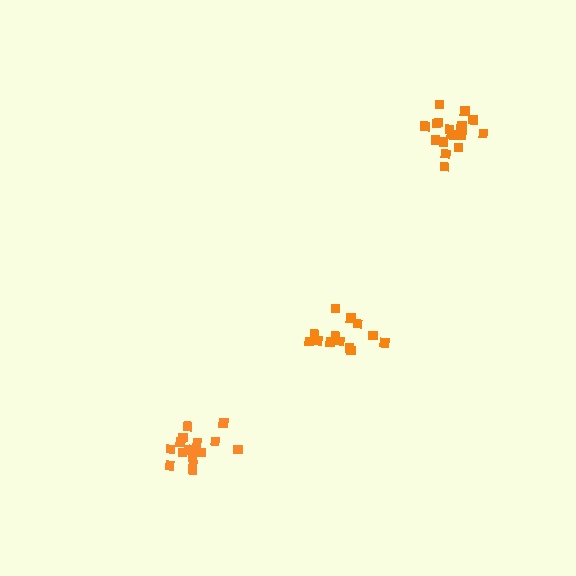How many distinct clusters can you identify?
There are 3 distinct clusters.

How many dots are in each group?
Group 1: 13 dots, Group 2: 17 dots, Group 3: 17 dots (47 total).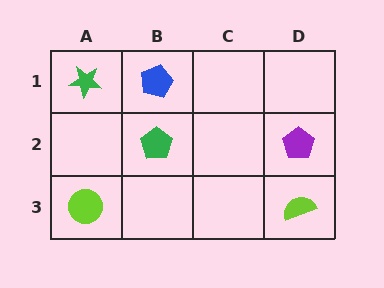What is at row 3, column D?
A lime semicircle.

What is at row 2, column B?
A green pentagon.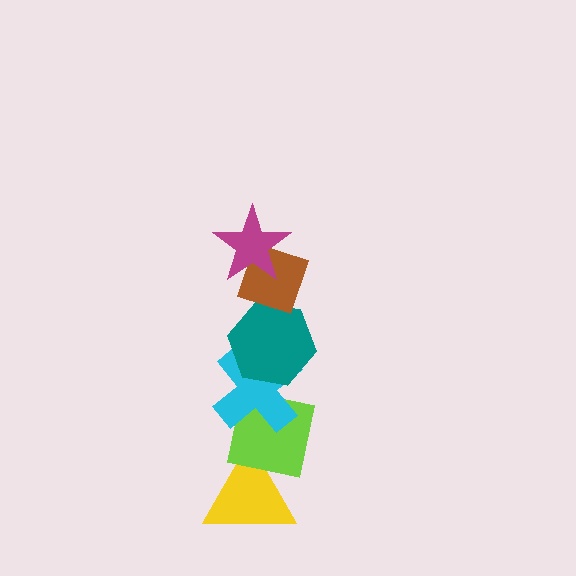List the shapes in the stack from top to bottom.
From top to bottom: the magenta star, the brown diamond, the teal hexagon, the cyan cross, the lime square, the yellow triangle.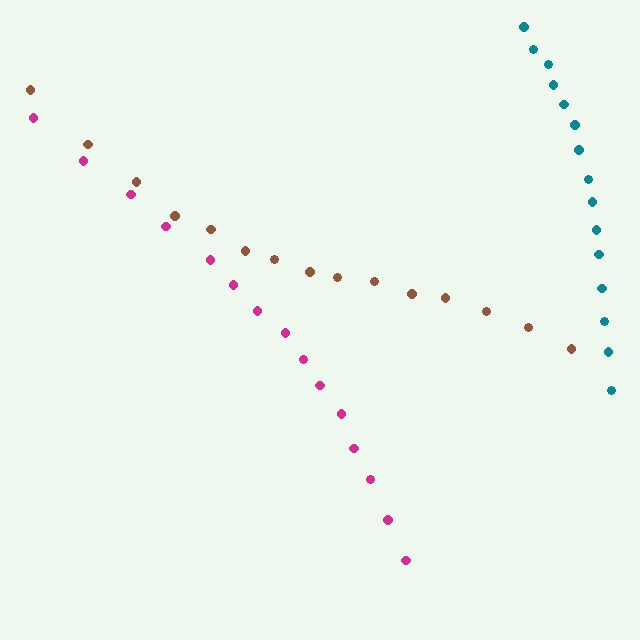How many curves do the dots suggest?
There are 3 distinct paths.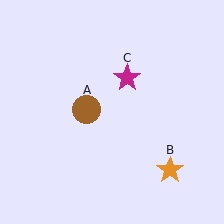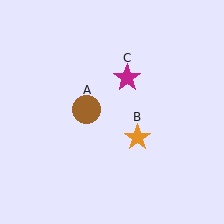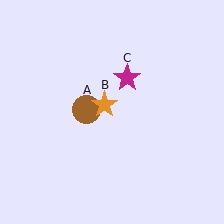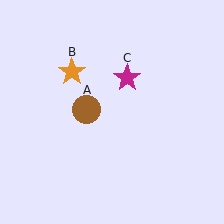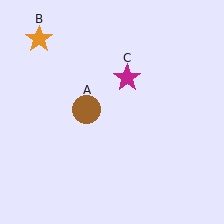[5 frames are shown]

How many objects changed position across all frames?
1 object changed position: orange star (object B).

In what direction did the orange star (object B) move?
The orange star (object B) moved up and to the left.